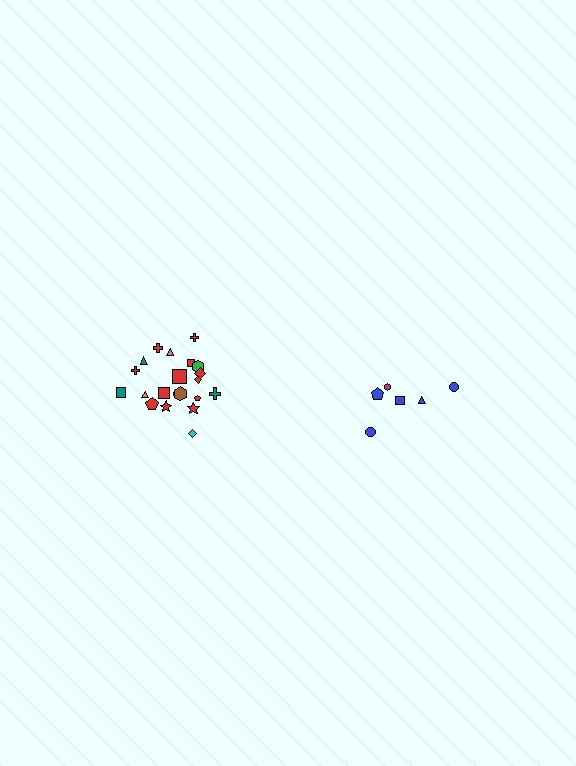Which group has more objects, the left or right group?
The left group.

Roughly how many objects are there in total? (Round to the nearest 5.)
Roughly 30 objects in total.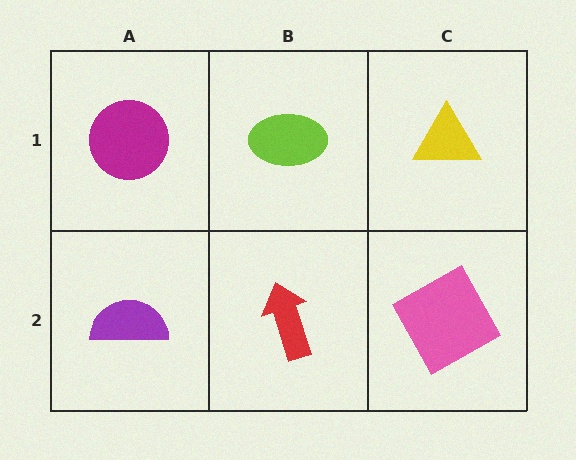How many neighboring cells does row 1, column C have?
2.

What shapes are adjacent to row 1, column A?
A purple semicircle (row 2, column A), a lime ellipse (row 1, column B).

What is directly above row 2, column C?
A yellow triangle.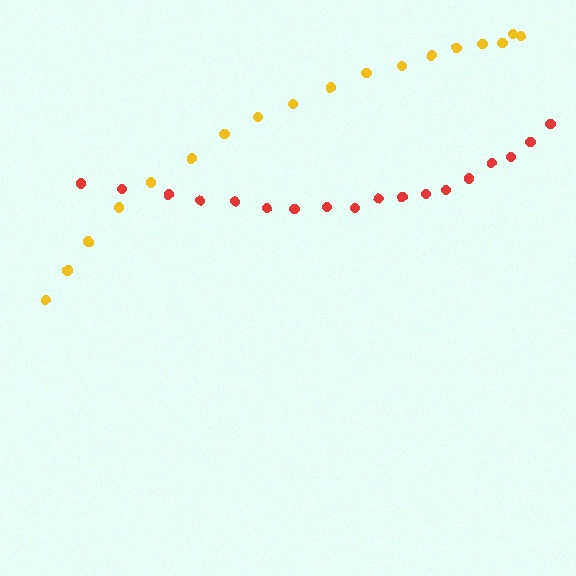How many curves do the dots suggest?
There are 2 distinct paths.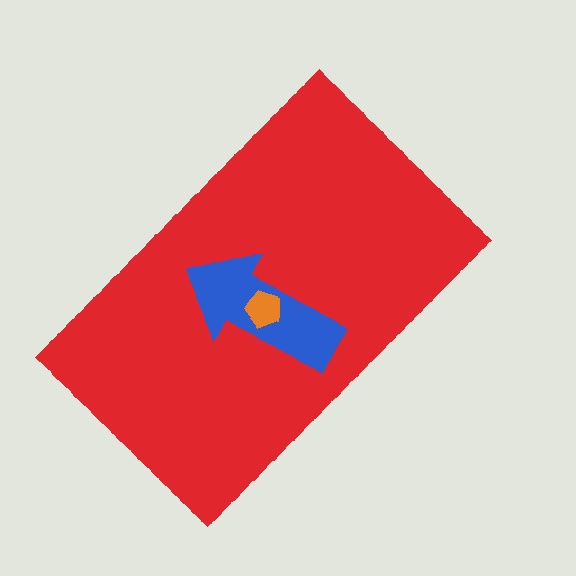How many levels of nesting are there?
3.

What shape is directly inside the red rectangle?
The blue arrow.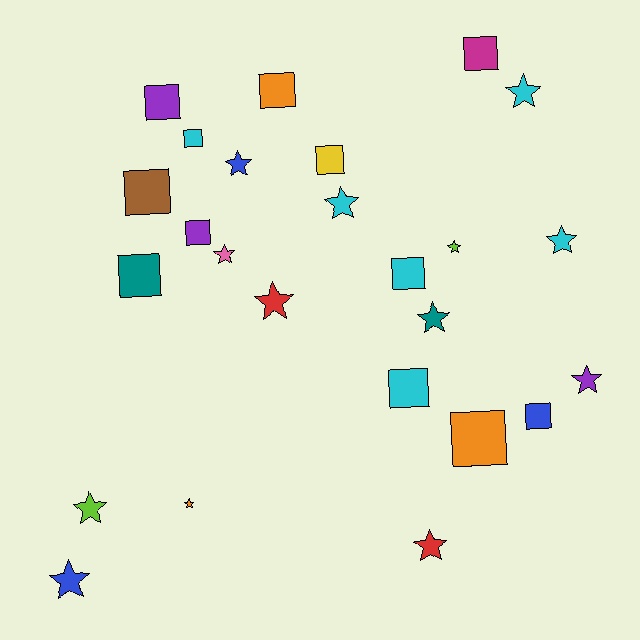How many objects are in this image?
There are 25 objects.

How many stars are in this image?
There are 13 stars.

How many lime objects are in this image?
There are 2 lime objects.